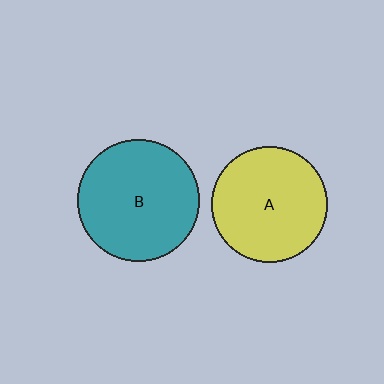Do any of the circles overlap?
No, none of the circles overlap.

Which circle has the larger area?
Circle B (teal).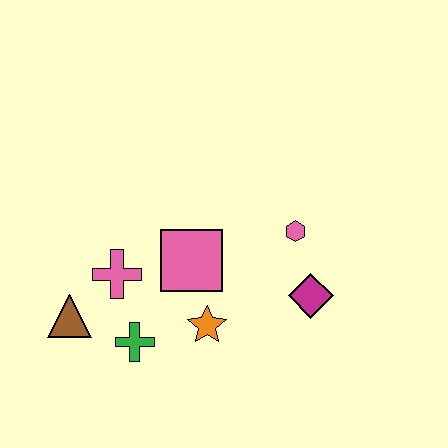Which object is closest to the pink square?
The orange star is closest to the pink square.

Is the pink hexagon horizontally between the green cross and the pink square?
No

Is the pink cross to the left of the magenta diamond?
Yes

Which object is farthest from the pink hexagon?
The brown triangle is farthest from the pink hexagon.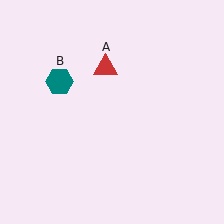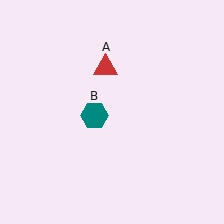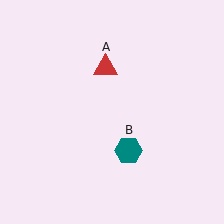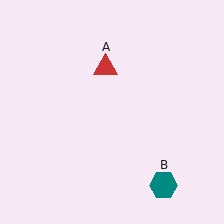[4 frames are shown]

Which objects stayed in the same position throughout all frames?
Red triangle (object A) remained stationary.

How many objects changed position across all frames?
1 object changed position: teal hexagon (object B).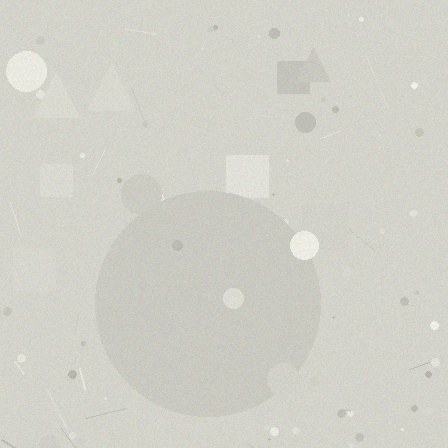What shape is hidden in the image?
A circle is hidden in the image.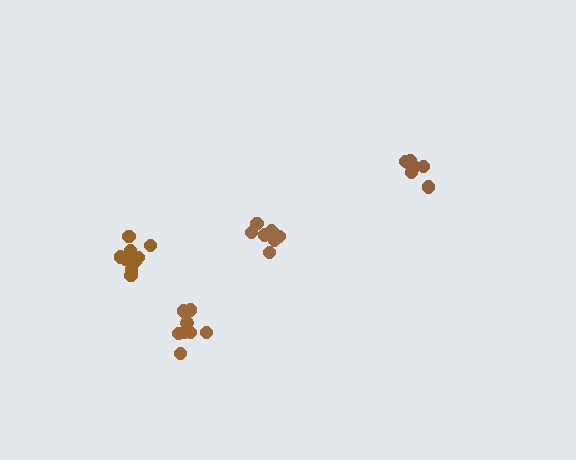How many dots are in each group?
Group 1: 8 dots, Group 2: 7 dots, Group 3: 9 dots, Group 4: 9 dots (33 total).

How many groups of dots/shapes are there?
There are 4 groups.